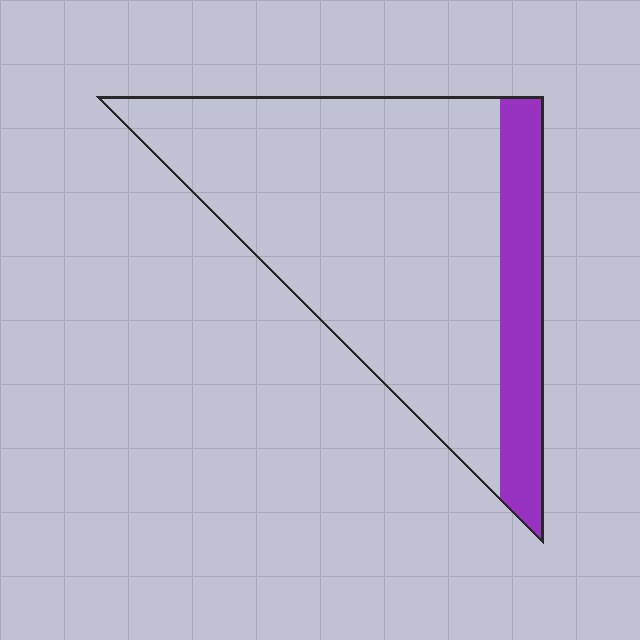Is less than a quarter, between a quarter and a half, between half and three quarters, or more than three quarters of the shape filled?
Less than a quarter.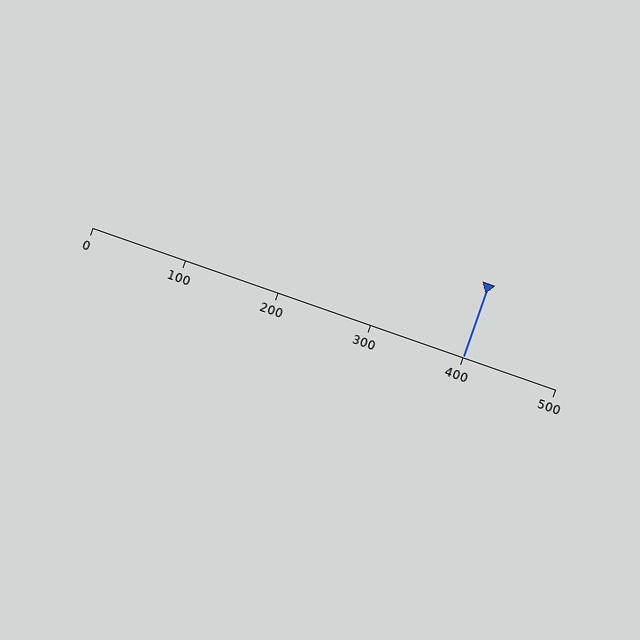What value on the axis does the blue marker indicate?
The marker indicates approximately 400.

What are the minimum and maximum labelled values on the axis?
The axis runs from 0 to 500.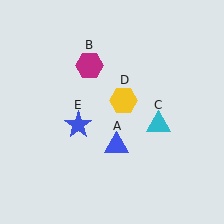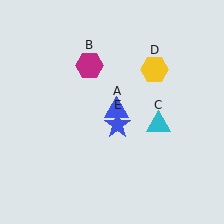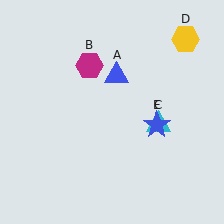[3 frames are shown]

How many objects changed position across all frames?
3 objects changed position: blue triangle (object A), yellow hexagon (object D), blue star (object E).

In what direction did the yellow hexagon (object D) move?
The yellow hexagon (object D) moved up and to the right.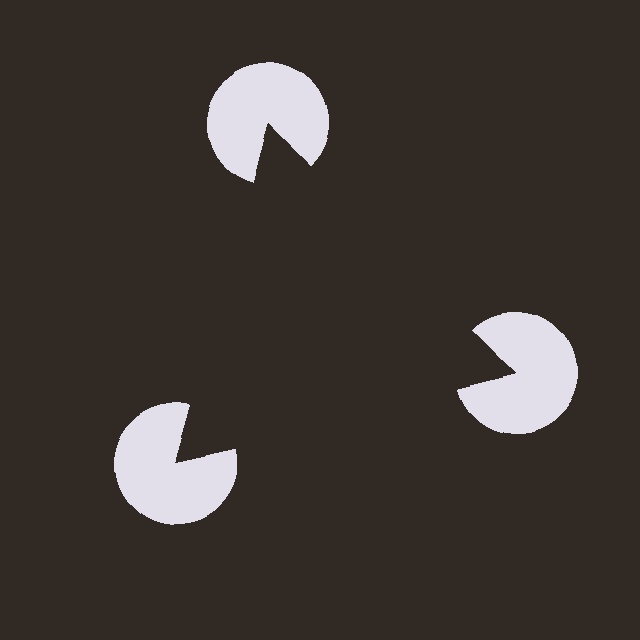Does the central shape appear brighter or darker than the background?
It typically appears slightly darker than the background, even though no actual brightness change is drawn.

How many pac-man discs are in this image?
There are 3 — one at each vertex of the illusory triangle.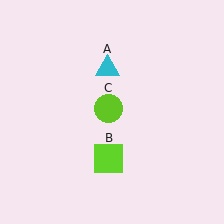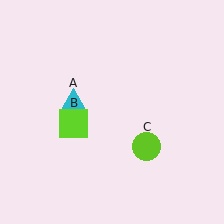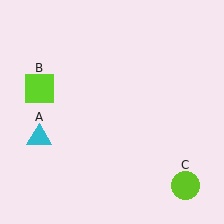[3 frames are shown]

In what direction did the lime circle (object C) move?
The lime circle (object C) moved down and to the right.